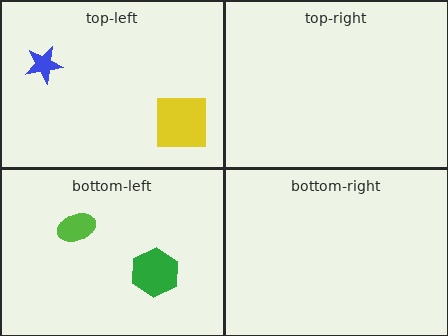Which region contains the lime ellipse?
The bottom-left region.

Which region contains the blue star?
The top-left region.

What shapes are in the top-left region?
The blue star, the yellow square.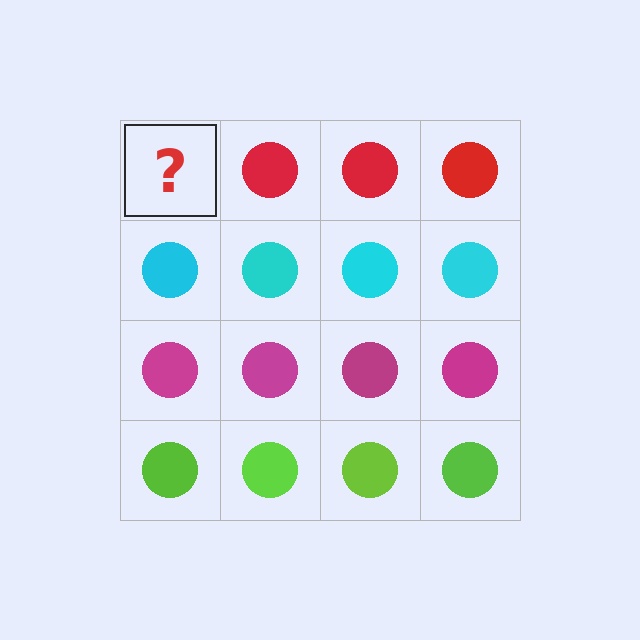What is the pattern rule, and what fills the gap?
The rule is that each row has a consistent color. The gap should be filled with a red circle.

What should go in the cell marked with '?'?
The missing cell should contain a red circle.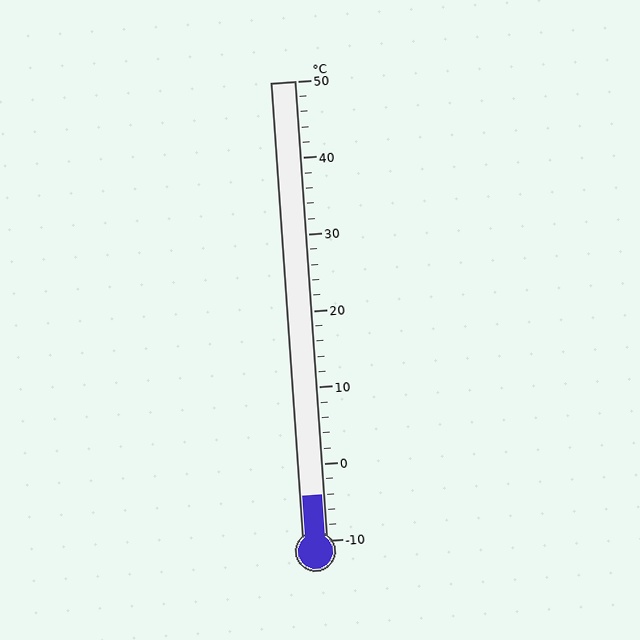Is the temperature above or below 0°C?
The temperature is below 0°C.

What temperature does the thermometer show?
The thermometer shows approximately -4°C.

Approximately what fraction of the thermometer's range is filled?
The thermometer is filled to approximately 10% of its range.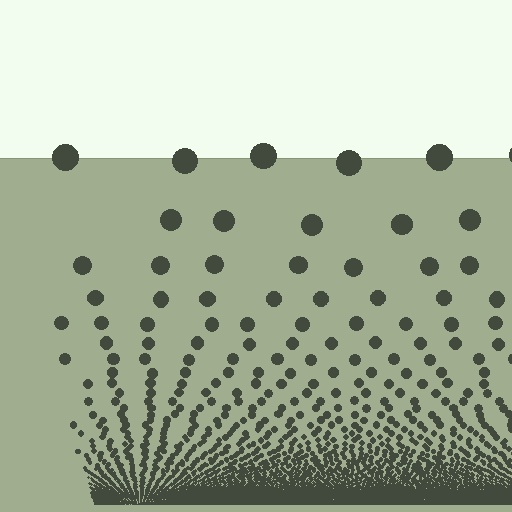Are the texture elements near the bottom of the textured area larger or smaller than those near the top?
Smaller. The gradient is inverted — elements near the bottom are smaller and denser.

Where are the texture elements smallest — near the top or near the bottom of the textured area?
Near the bottom.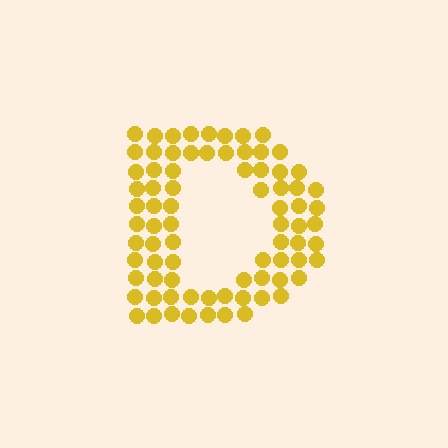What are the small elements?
The small elements are circles.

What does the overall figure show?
The overall figure shows the letter D.